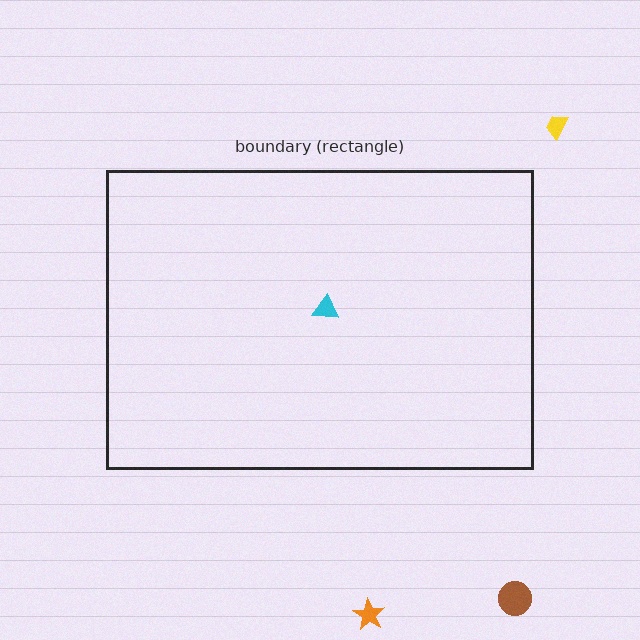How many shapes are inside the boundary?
1 inside, 3 outside.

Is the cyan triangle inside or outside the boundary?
Inside.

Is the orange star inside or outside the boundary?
Outside.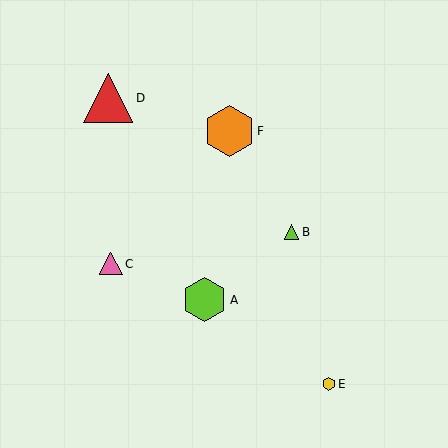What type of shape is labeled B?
Shape B is a lime triangle.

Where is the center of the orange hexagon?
The center of the orange hexagon is at (229, 131).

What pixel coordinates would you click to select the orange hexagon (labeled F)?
Click at (229, 131) to select the orange hexagon F.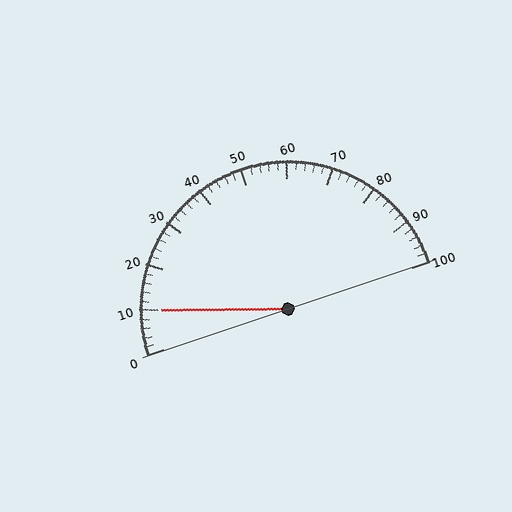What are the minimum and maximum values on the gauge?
The gauge ranges from 0 to 100.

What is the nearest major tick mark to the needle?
The nearest major tick mark is 10.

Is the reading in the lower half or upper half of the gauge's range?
The reading is in the lower half of the range (0 to 100).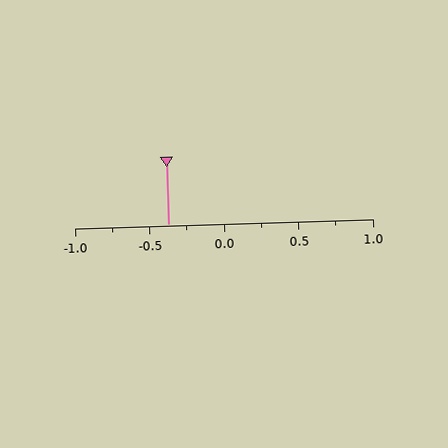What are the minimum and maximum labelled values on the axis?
The axis runs from -1.0 to 1.0.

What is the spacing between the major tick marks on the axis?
The major ticks are spaced 0.5 apart.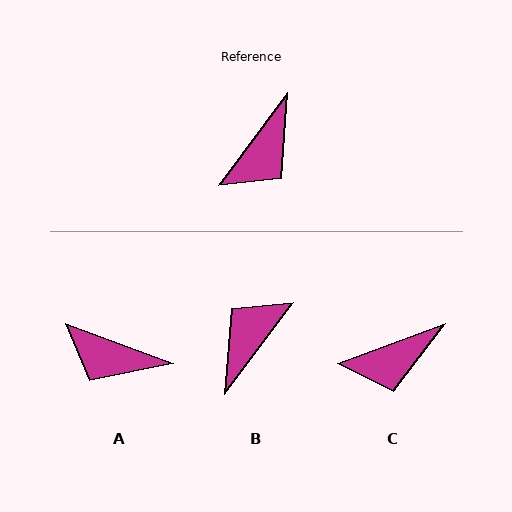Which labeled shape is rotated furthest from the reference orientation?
B, about 179 degrees away.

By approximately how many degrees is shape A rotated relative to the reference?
Approximately 74 degrees clockwise.